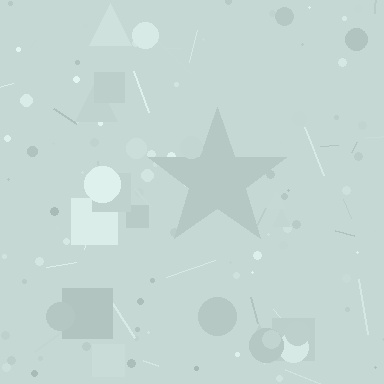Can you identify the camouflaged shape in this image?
The camouflaged shape is a star.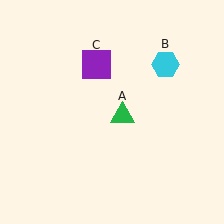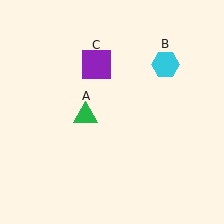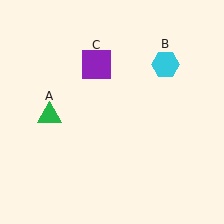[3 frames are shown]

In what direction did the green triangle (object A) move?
The green triangle (object A) moved left.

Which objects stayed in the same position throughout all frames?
Cyan hexagon (object B) and purple square (object C) remained stationary.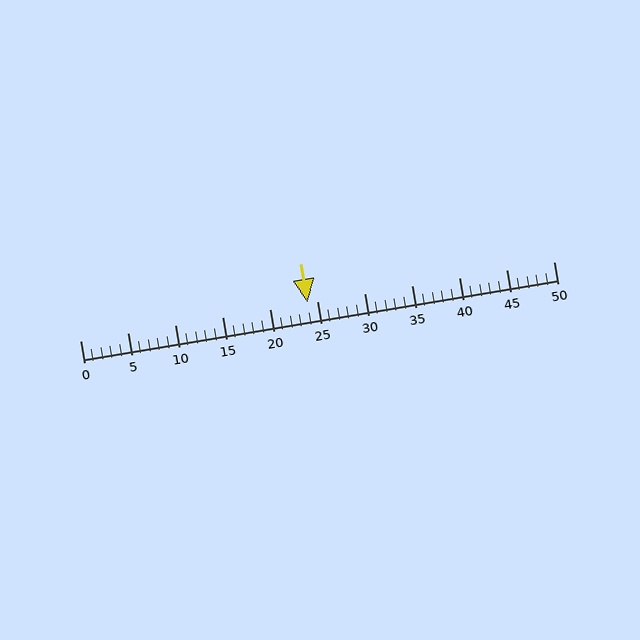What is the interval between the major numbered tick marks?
The major tick marks are spaced 5 units apart.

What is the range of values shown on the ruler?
The ruler shows values from 0 to 50.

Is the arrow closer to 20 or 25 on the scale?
The arrow is closer to 25.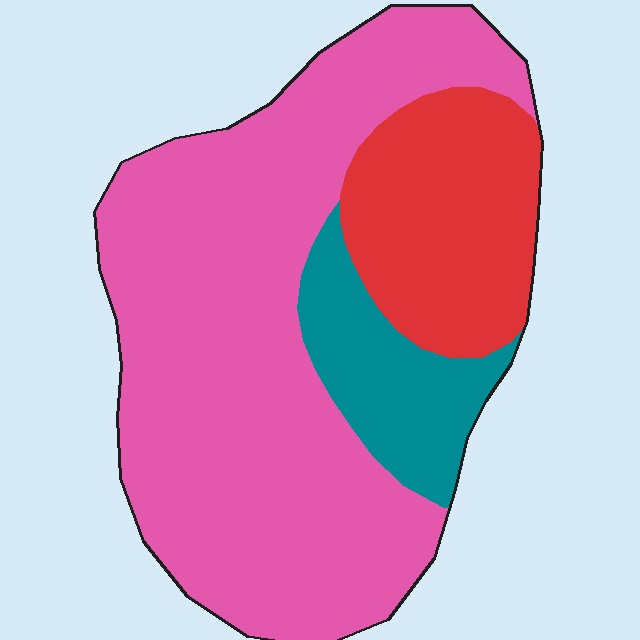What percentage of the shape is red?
Red covers around 20% of the shape.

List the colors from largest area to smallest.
From largest to smallest: pink, red, teal.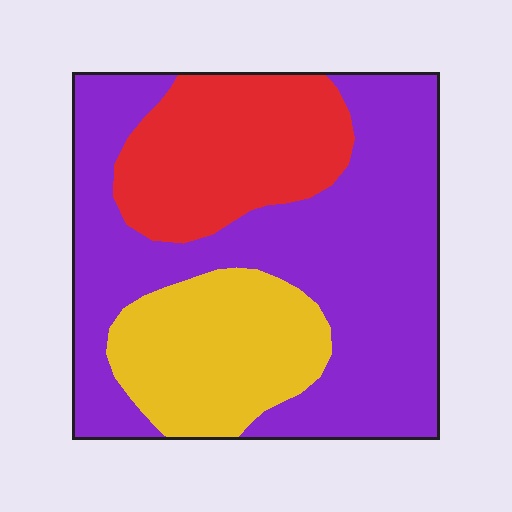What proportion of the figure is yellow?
Yellow takes up less than a quarter of the figure.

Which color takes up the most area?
Purple, at roughly 55%.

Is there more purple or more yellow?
Purple.